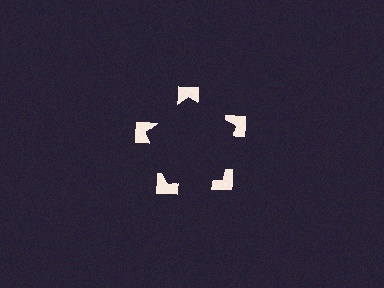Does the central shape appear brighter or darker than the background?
It typically appears slightly darker than the background, even though no actual brightness change is drawn.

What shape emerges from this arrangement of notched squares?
An illusory pentagon — its edges are inferred from the aligned wedge cuts in the notched squares, not physically drawn.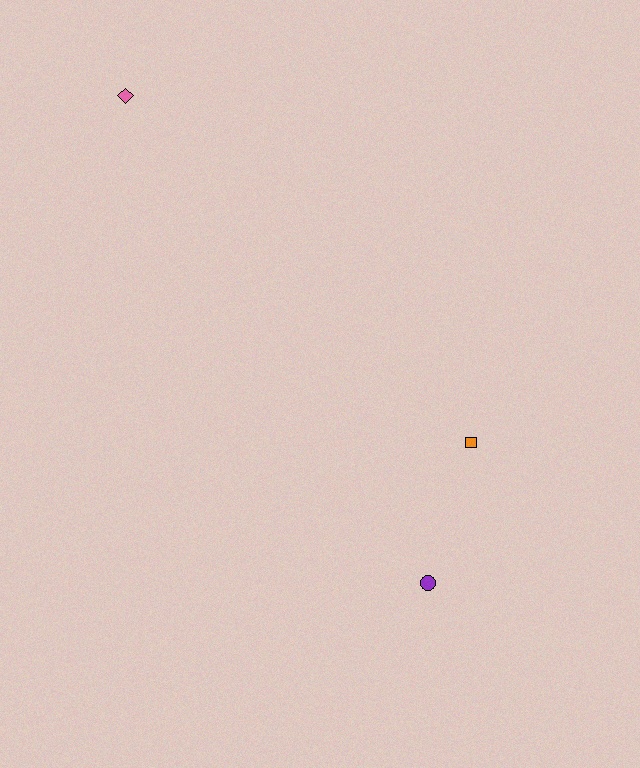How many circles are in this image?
There is 1 circle.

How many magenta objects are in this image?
There are no magenta objects.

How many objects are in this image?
There are 3 objects.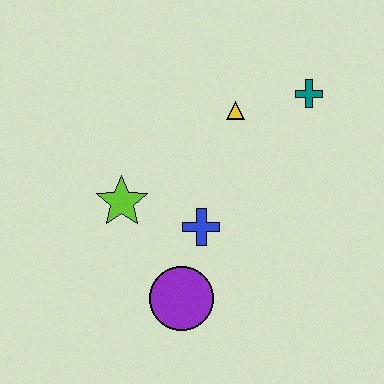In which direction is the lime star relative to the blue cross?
The lime star is to the left of the blue cross.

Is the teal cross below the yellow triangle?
No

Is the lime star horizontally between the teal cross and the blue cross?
No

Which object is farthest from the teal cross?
The purple circle is farthest from the teal cross.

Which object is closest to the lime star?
The blue cross is closest to the lime star.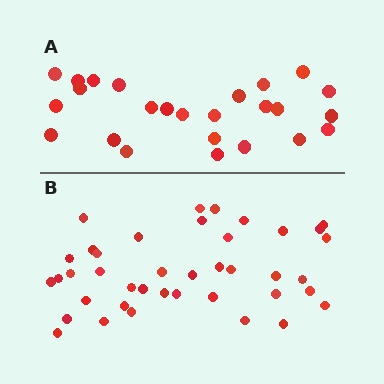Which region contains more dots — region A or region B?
Region B (the bottom region) has more dots.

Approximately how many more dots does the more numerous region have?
Region B has approximately 15 more dots than region A.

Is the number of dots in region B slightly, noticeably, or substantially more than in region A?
Region B has substantially more. The ratio is roughly 1.6 to 1.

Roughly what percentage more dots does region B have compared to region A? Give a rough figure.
About 60% more.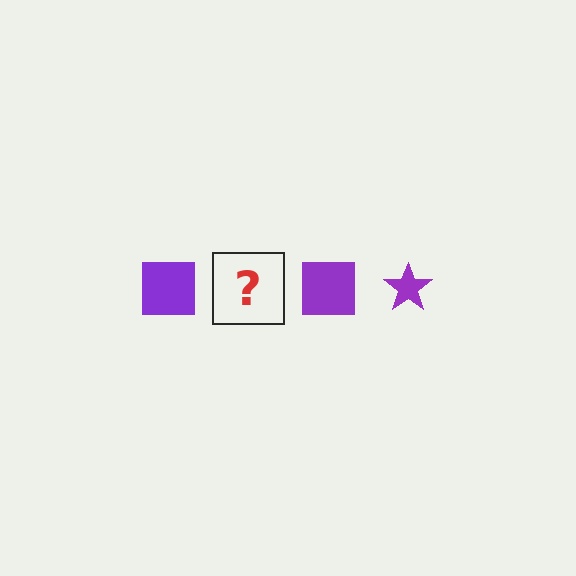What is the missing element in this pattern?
The missing element is a purple star.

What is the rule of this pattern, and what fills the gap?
The rule is that the pattern cycles through square, star shapes in purple. The gap should be filled with a purple star.